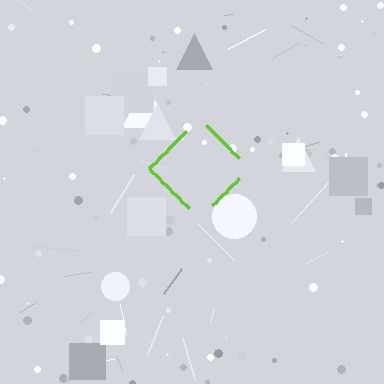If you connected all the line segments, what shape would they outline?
They would outline a diamond.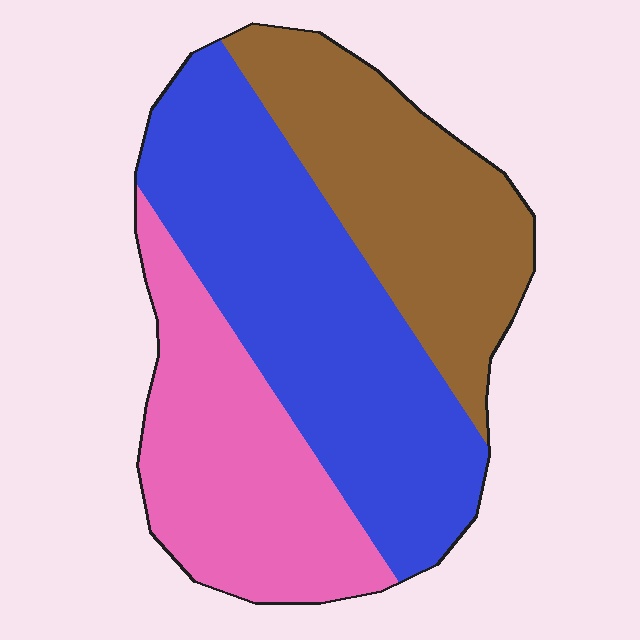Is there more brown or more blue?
Blue.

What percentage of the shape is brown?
Brown takes up between a quarter and a half of the shape.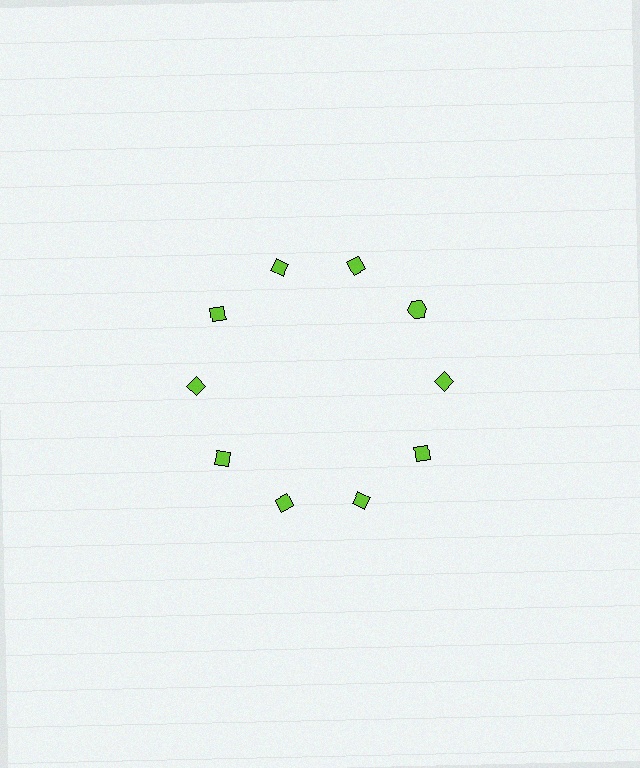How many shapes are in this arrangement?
There are 10 shapes arranged in a ring pattern.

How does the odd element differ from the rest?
It has a different shape: hexagon instead of diamond.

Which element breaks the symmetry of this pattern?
The lime hexagon at roughly the 2 o'clock position breaks the symmetry. All other shapes are lime diamonds.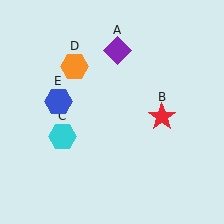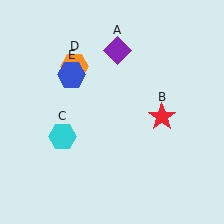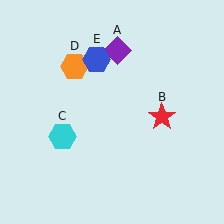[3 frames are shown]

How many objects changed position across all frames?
1 object changed position: blue hexagon (object E).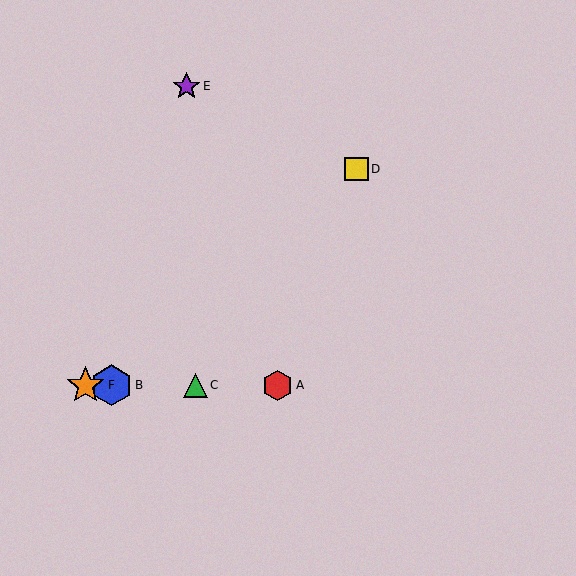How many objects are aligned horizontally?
4 objects (A, B, C, F) are aligned horizontally.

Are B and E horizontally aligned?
No, B is at y≈385 and E is at y≈86.